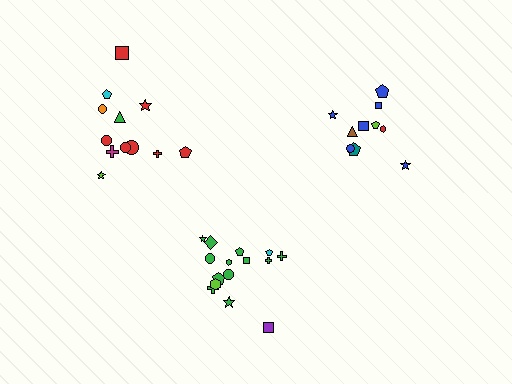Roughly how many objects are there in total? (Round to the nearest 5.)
Roughly 35 objects in total.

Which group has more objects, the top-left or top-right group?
The top-left group.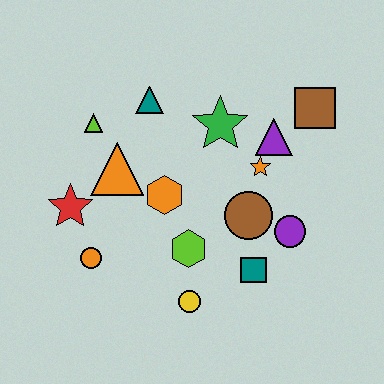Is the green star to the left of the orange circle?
No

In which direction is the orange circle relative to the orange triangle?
The orange circle is below the orange triangle.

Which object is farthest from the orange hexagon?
The brown square is farthest from the orange hexagon.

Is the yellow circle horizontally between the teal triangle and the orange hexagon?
No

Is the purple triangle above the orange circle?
Yes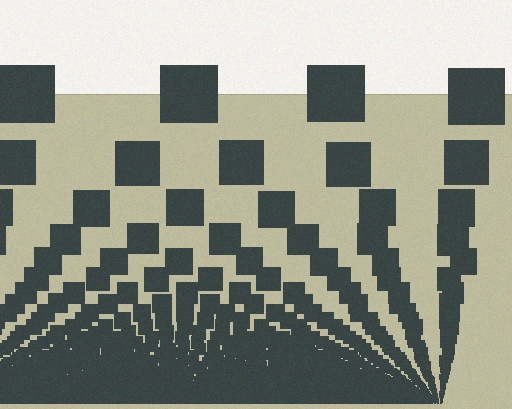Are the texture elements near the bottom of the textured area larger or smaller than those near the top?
Smaller. The gradient is inverted — elements near the bottom are smaller and denser.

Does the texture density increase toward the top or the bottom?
Density increases toward the bottom.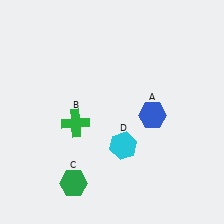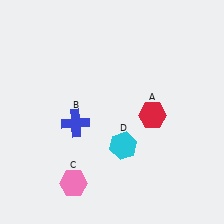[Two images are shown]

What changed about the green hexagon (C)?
In Image 1, C is green. In Image 2, it changed to pink.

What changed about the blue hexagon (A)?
In Image 1, A is blue. In Image 2, it changed to red.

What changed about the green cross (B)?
In Image 1, B is green. In Image 2, it changed to blue.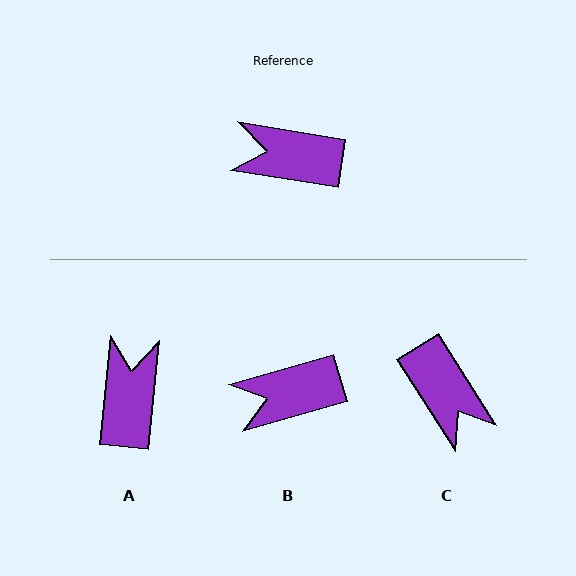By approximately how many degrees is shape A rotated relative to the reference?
Approximately 87 degrees clockwise.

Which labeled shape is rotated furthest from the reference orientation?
C, about 132 degrees away.